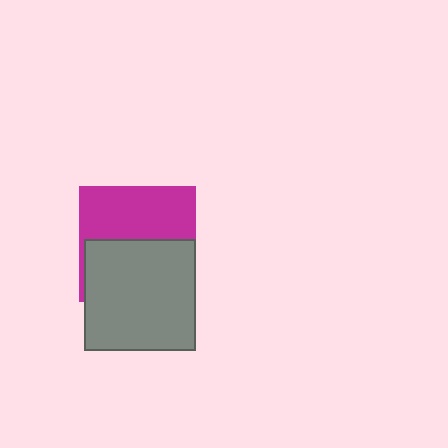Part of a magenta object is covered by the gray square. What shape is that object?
It is a square.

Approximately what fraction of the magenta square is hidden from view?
Roughly 52% of the magenta square is hidden behind the gray square.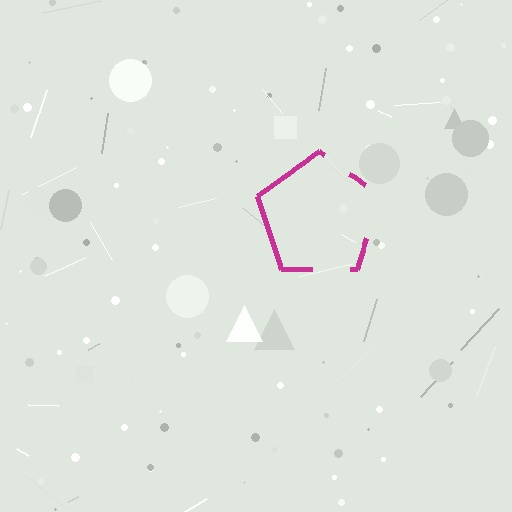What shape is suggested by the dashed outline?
The dashed outline suggests a pentagon.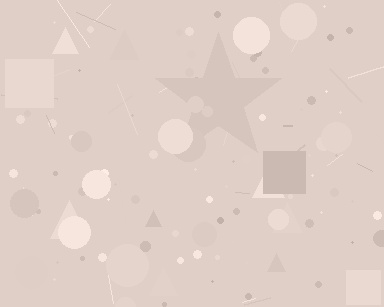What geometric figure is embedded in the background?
A star is embedded in the background.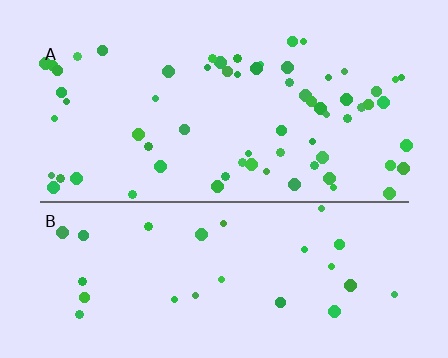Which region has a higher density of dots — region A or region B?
A (the top).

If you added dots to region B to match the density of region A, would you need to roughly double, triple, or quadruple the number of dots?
Approximately double.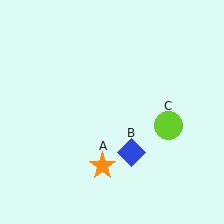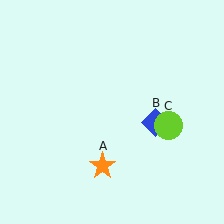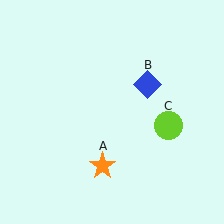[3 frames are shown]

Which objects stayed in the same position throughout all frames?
Orange star (object A) and lime circle (object C) remained stationary.